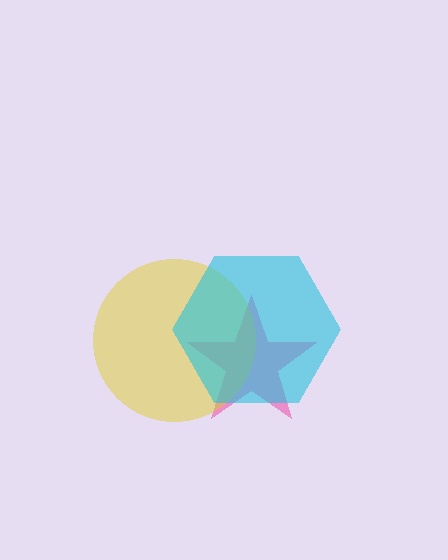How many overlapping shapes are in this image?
There are 3 overlapping shapes in the image.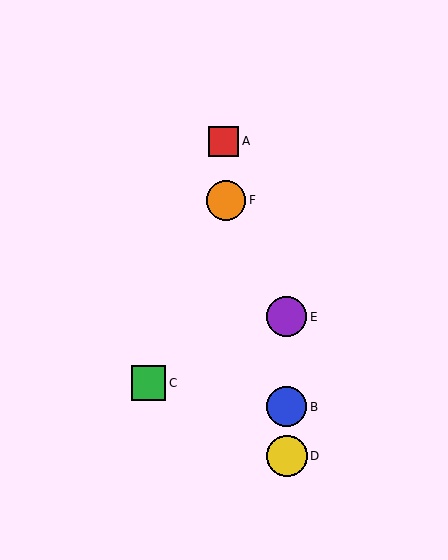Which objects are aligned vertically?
Objects B, D, E are aligned vertically.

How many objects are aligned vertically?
3 objects (B, D, E) are aligned vertically.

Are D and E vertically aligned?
Yes, both are at x≈287.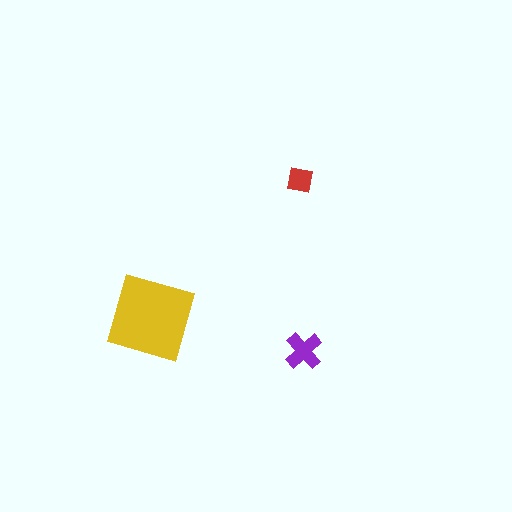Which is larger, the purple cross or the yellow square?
The yellow square.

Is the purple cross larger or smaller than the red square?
Larger.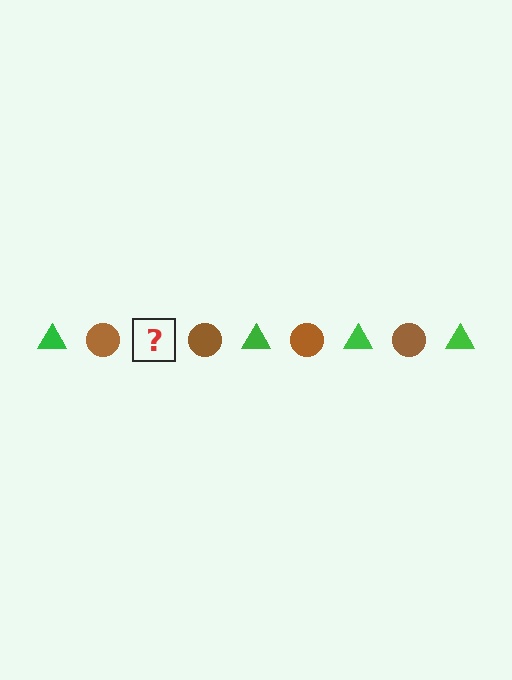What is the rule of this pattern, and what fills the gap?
The rule is that the pattern alternates between green triangle and brown circle. The gap should be filled with a green triangle.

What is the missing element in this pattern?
The missing element is a green triangle.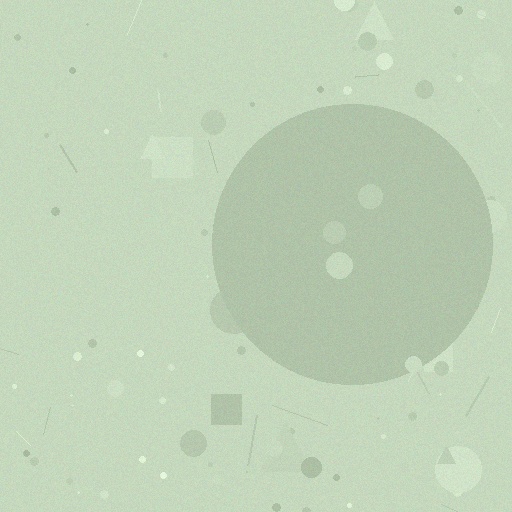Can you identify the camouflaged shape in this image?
The camouflaged shape is a circle.